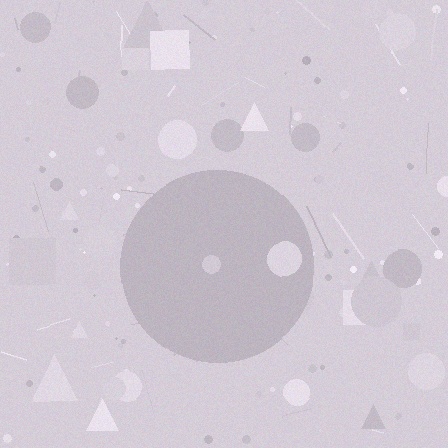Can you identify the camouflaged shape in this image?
The camouflaged shape is a circle.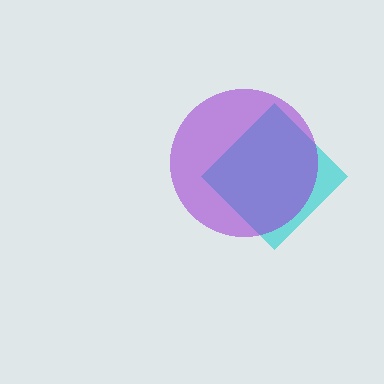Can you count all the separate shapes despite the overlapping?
Yes, there are 2 separate shapes.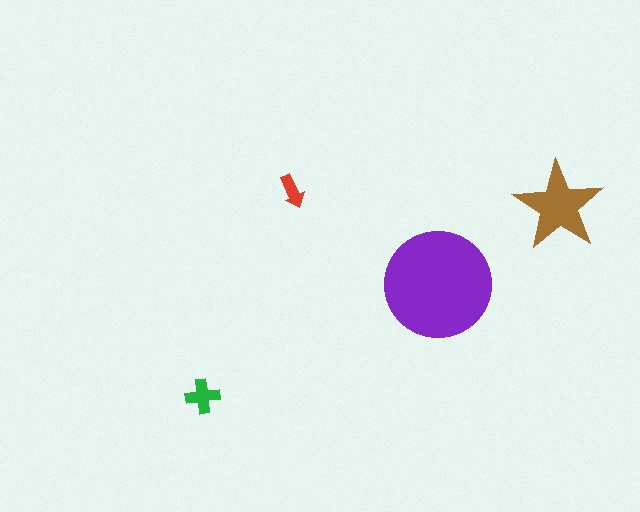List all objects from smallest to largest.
The red arrow, the green cross, the brown star, the purple circle.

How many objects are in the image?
There are 4 objects in the image.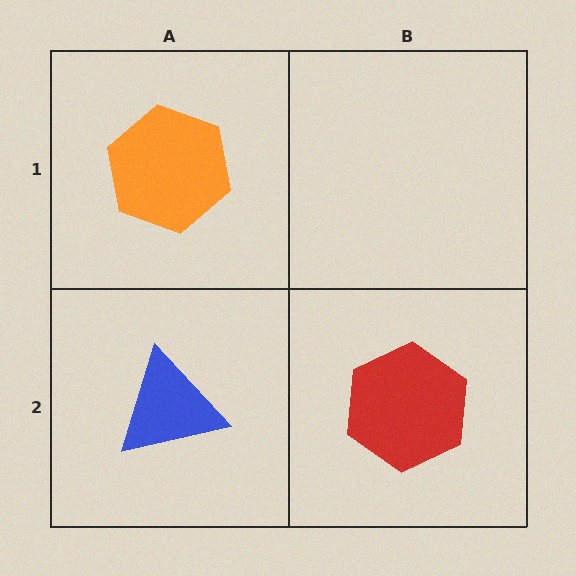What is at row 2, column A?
A blue triangle.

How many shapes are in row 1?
1 shape.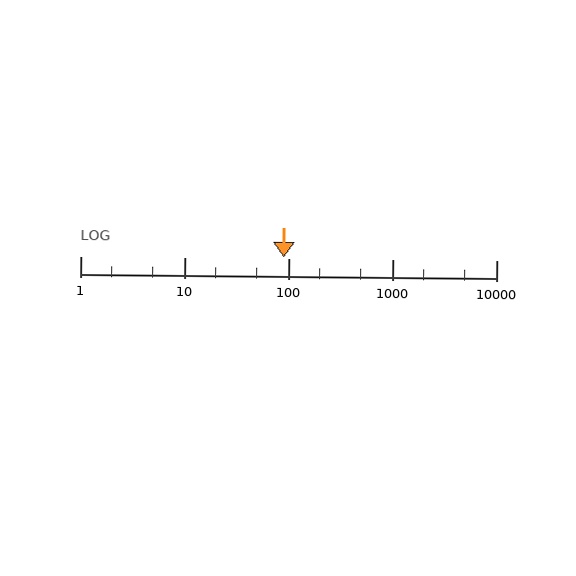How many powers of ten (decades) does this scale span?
The scale spans 4 decades, from 1 to 10000.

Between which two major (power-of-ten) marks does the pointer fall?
The pointer is between 10 and 100.